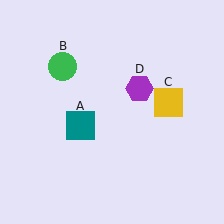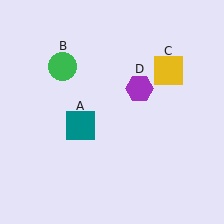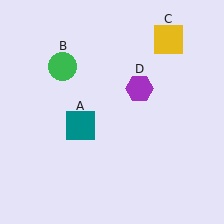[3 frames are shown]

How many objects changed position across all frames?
1 object changed position: yellow square (object C).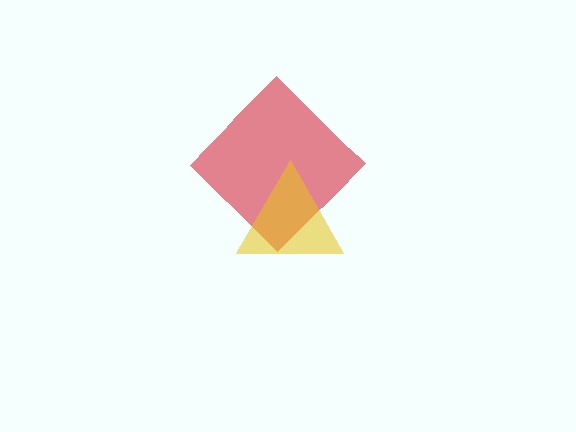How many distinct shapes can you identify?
There are 2 distinct shapes: a red diamond, a yellow triangle.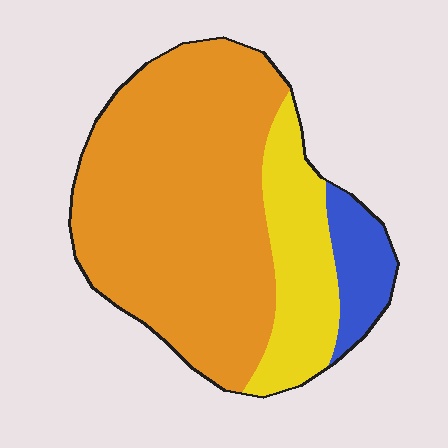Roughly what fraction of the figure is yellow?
Yellow takes up about one fifth (1/5) of the figure.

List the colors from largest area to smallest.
From largest to smallest: orange, yellow, blue.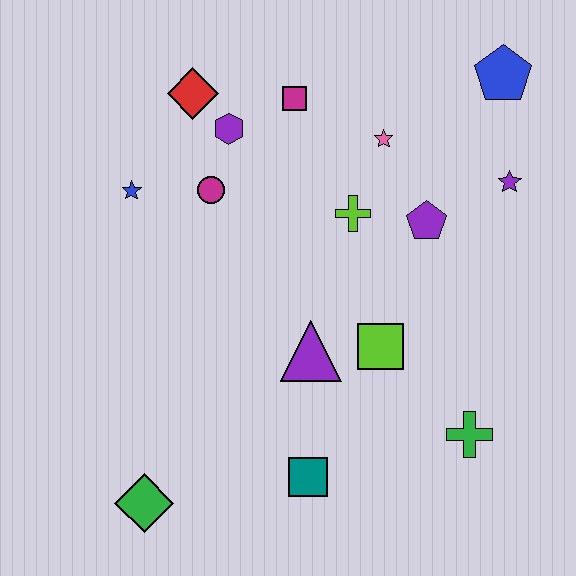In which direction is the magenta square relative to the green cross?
The magenta square is above the green cross.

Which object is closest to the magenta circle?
The purple hexagon is closest to the magenta circle.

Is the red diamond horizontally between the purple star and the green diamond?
Yes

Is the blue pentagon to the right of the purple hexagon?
Yes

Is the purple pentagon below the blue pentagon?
Yes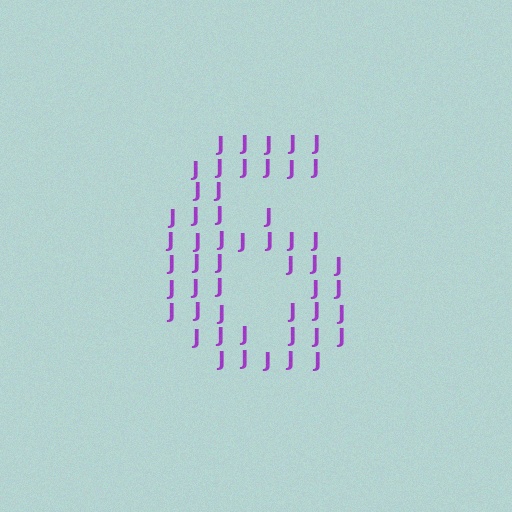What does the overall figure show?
The overall figure shows the digit 6.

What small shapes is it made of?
It is made of small letter J's.